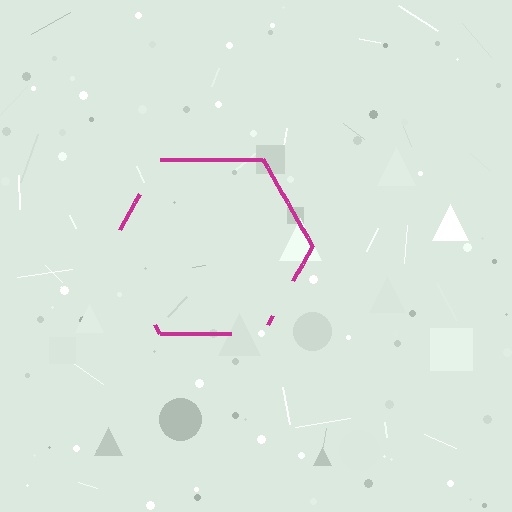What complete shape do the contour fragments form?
The contour fragments form a hexagon.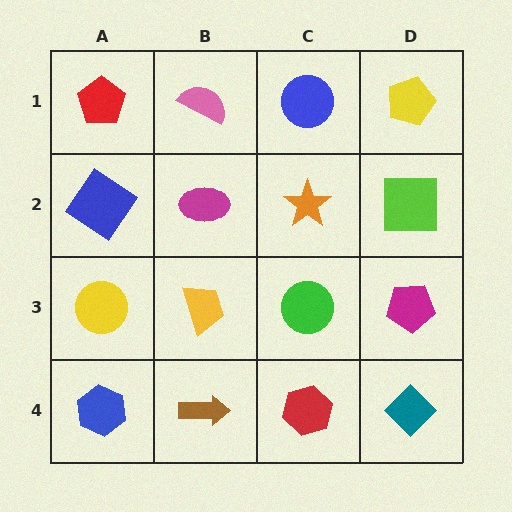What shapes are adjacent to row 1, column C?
An orange star (row 2, column C), a pink semicircle (row 1, column B), a yellow pentagon (row 1, column D).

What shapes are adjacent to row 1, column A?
A blue diamond (row 2, column A), a pink semicircle (row 1, column B).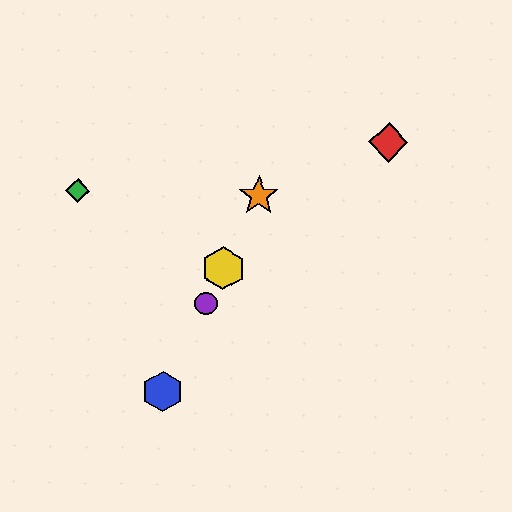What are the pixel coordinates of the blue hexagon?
The blue hexagon is at (163, 392).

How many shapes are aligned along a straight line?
4 shapes (the blue hexagon, the yellow hexagon, the purple circle, the orange star) are aligned along a straight line.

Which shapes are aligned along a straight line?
The blue hexagon, the yellow hexagon, the purple circle, the orange star are aligned along a straight line.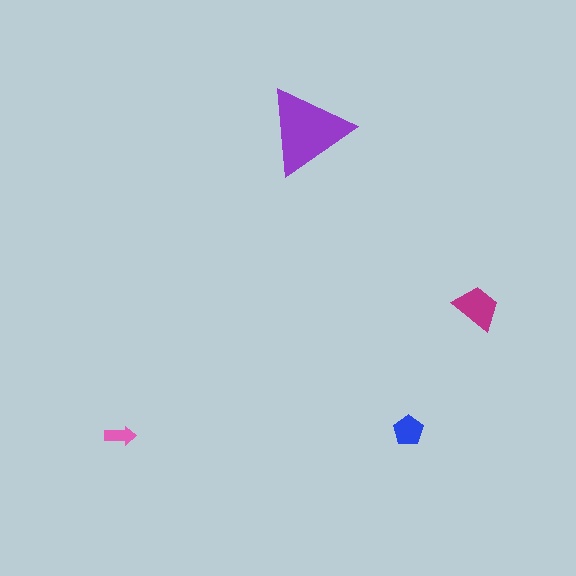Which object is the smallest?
The pink arrow.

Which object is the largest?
The purple triangle.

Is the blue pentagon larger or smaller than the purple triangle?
Smaller.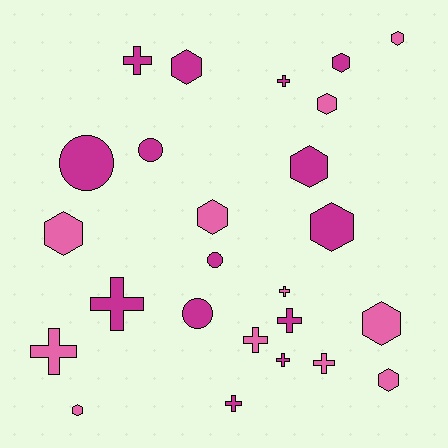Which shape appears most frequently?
Hexagon, with 11 objects.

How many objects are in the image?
There are 25 objects.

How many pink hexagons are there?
There are 7 pink hexagons.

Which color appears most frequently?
Magenta, with 14 objects.